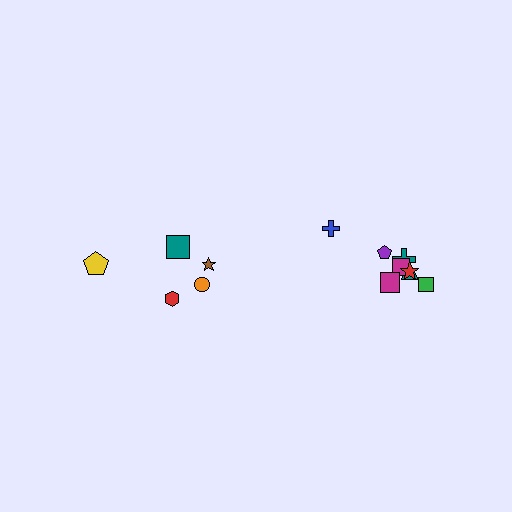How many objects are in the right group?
There are 8 objects.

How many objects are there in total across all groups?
There are 13 objects.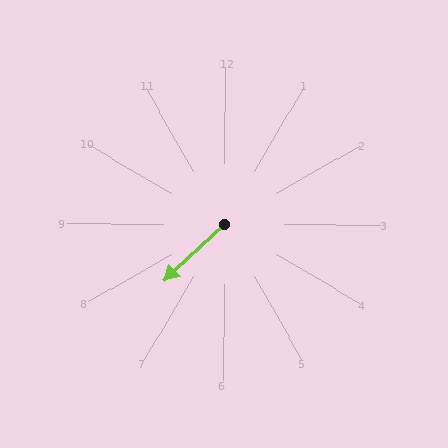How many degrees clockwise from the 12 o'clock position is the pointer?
Approximately 227 degrees.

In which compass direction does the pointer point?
Southwest.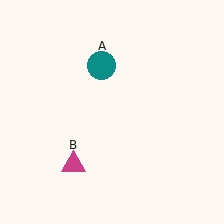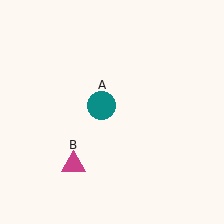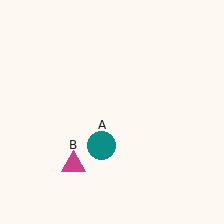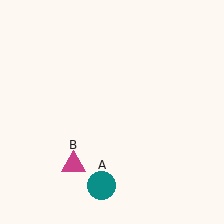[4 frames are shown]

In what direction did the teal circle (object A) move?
The teal circle (object A) moved down.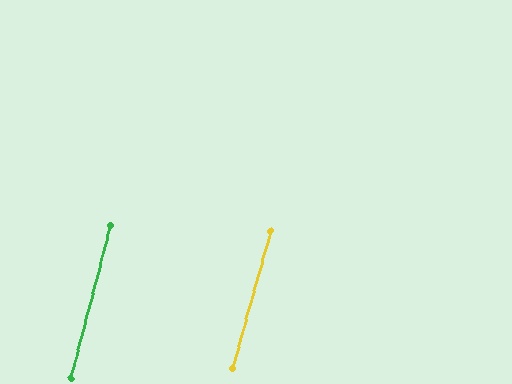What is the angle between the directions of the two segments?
Approximately 1 degree.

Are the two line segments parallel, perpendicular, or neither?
Parallel — their directions differ by only 1.2°.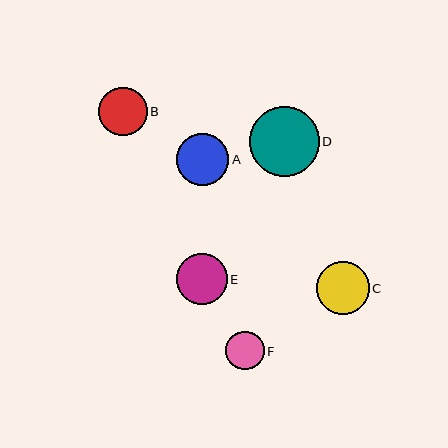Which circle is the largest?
Circle D is the largest with a size of approximately 70 pixels.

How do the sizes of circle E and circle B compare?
Circle E and circle B are approximately the same size.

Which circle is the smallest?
Circle F is the smallest with a size of approximately 38 pixels.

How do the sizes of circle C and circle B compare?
Circle C and circle B are approximately the same size.